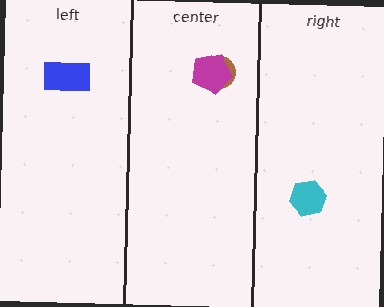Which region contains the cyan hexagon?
The right region.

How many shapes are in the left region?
1.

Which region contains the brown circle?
The center region.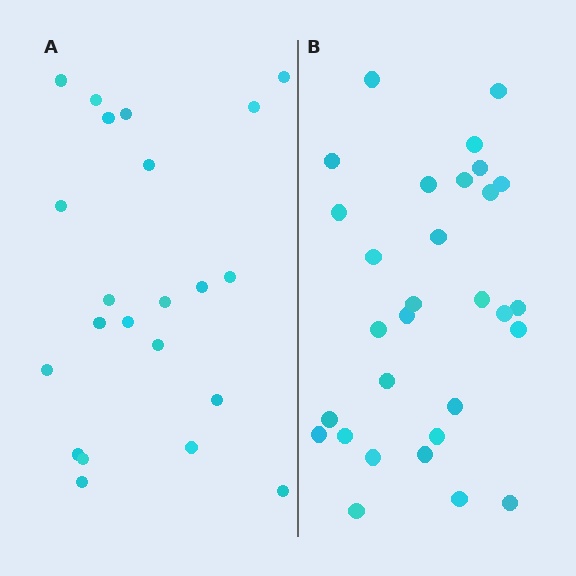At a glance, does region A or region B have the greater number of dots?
Region B (the right region) has more dots.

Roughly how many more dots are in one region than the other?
Region B has roughly 8 or so more dots than region A.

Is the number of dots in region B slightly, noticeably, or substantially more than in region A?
Region B has noticeably more, but not dramatically so. The ratio is roughly 1.4 to 1.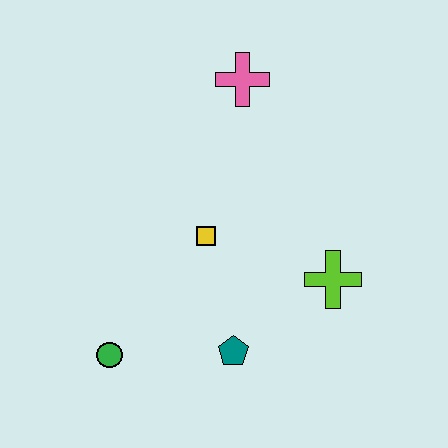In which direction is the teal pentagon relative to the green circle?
The teal pentagon is to the right of the green circle.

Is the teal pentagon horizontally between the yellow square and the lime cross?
Yes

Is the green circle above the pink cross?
No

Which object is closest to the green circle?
The teal pentagon is closest to the green circle.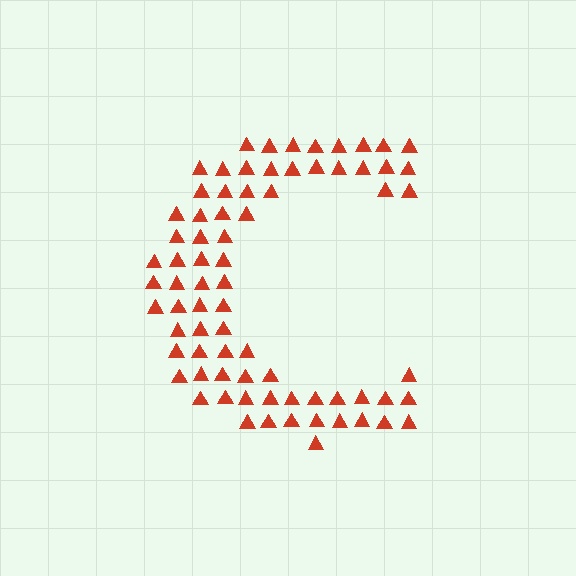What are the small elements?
The small elements are triangles.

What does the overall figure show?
The overall figure shows the letter C.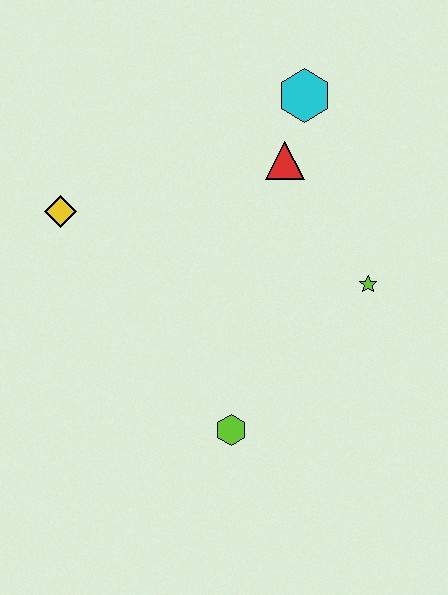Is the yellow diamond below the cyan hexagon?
Yes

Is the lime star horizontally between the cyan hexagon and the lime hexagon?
No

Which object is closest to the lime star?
The red triangle is closest to the lime star.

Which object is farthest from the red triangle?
The lime hexagon is farthest from the red triangle.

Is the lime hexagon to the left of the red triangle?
Yes